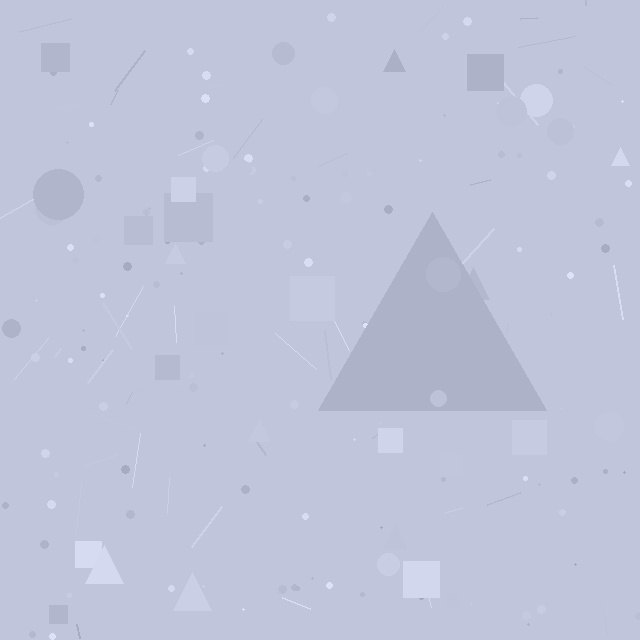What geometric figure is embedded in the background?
A triangle is embedded in the background.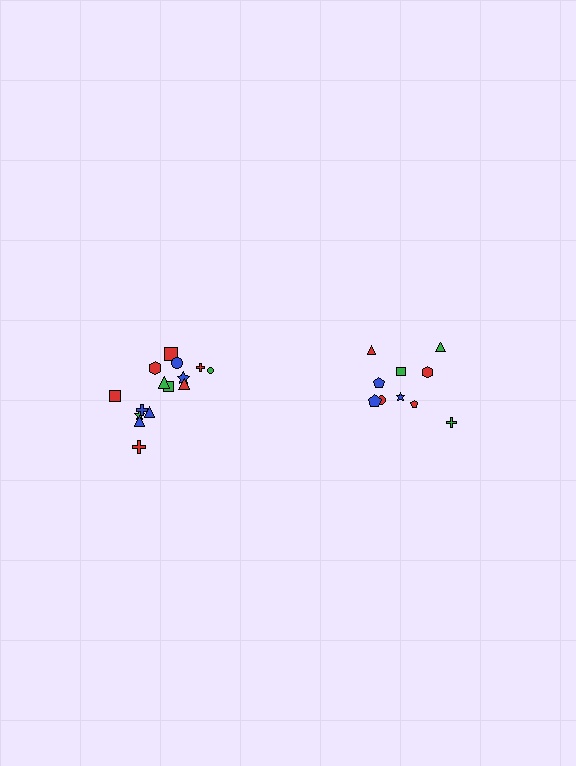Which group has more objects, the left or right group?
The left group.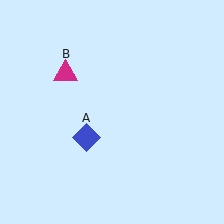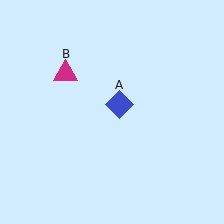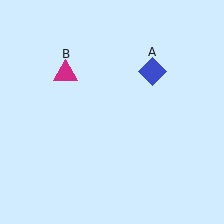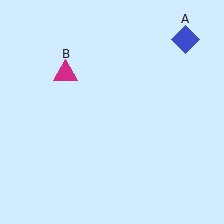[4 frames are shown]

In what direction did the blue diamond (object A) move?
The blue diamond (object A) moved up and to the right.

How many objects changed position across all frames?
1 object changed position: blue diamond (object A).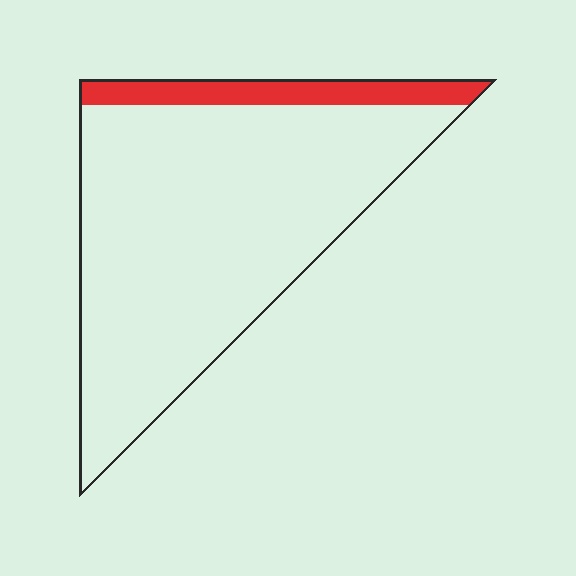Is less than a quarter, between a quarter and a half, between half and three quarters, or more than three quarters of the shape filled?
Less than a quarter.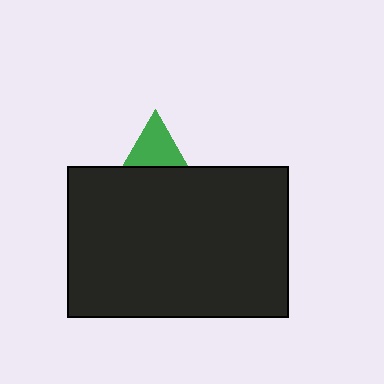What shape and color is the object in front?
The object in front is a black rectangle.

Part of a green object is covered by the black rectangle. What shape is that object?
It is a triangle.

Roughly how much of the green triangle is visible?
A small part of it is visible (roughly 34%).